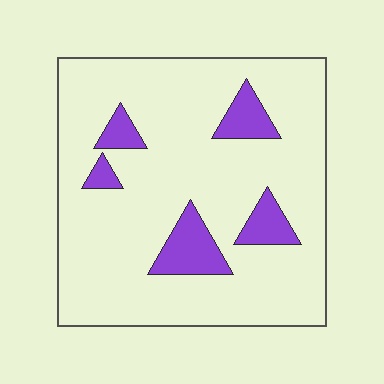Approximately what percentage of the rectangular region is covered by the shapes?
Approximately 15%.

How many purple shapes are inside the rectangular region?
5.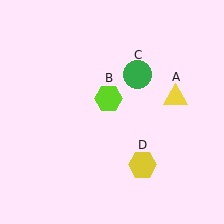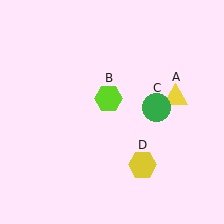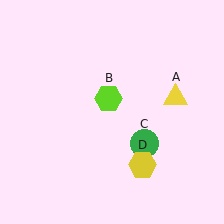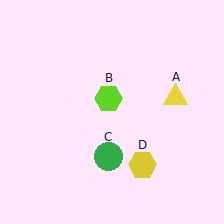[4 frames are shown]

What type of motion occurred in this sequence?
The green circle (object C) rotated clockwise around the center of the scene.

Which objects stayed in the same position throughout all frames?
Yellow triangle (object A) and lime hexagon (object B) and yellow hexagon (object D) remained stationary.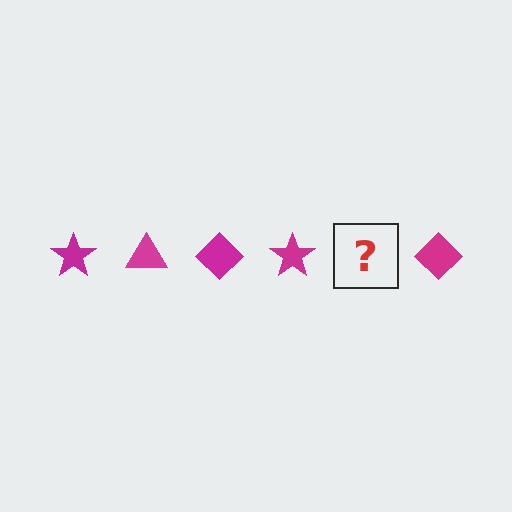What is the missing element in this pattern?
The missing element is a magenta triangle.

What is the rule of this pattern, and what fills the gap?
The rule is that the pattern cycles through star, triangle, diamond shapes in magenta. The gap should be filled with a magenta triangle.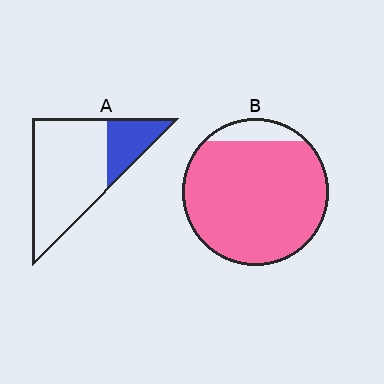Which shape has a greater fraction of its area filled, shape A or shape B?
Shape B.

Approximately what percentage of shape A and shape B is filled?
A is approximately 25% and B is approximately 90%.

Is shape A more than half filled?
No.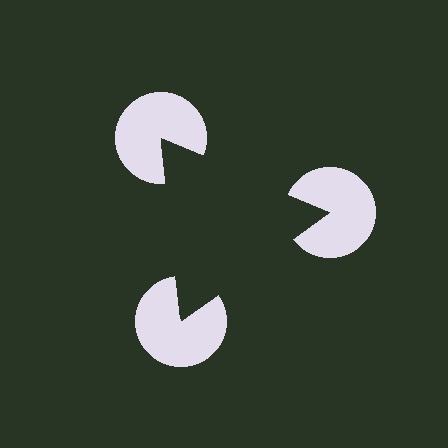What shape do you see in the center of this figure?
An illusory triangle — its edges are inferred from the aligned wedge cuts in the pac-man discs, not physically drawn.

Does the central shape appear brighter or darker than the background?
It typically appears slightly darker than the background, even though no actual brightness change is drawn.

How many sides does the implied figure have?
3 sides.